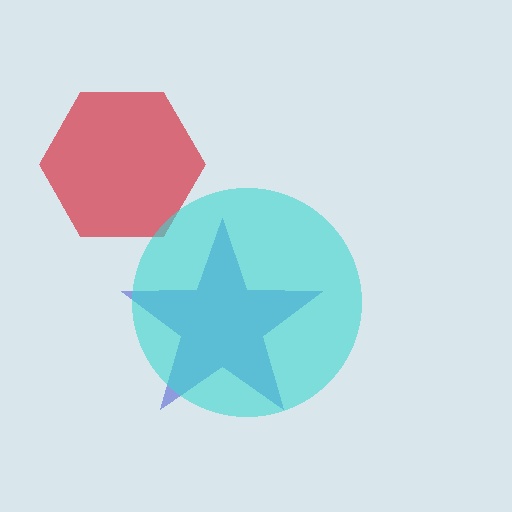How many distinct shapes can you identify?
There are 3 distinct shapes: a red hexagon, a blue star, a cyan circle.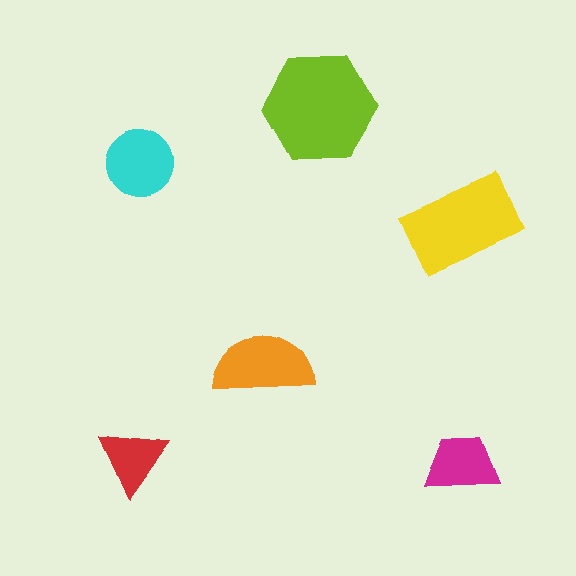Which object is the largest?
The lime hexagon.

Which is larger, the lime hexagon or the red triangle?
The lime hexagon.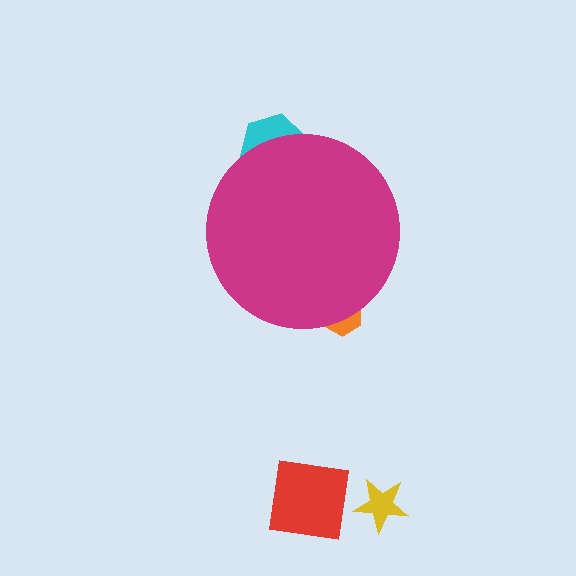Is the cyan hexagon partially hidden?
Yes, the cyan hexagon is partially hidden behind the magenta circle.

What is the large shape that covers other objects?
A magenta circle.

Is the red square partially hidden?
No, the red square is fully visible.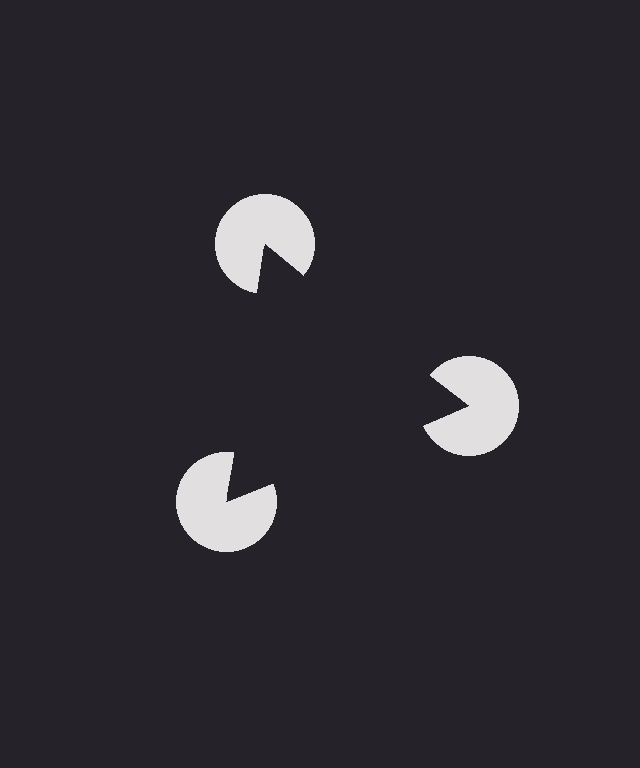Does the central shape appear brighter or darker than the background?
It typically appears slightly darker than the background, even though no actual brightness change is drawn.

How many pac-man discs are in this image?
There are 3 — one at each vertex of the illusory triangle.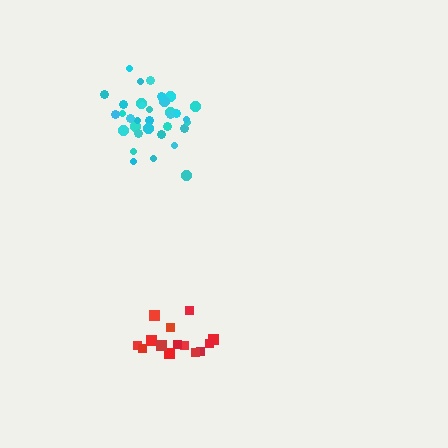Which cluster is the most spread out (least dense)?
Red.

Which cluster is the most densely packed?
Cyan.